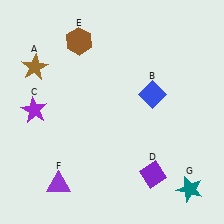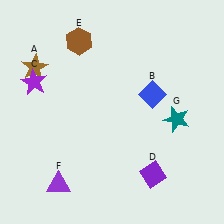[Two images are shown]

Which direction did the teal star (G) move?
The teal star (G) moved up.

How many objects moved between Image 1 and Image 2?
2 objects moved between the two images.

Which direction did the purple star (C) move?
The purple star (C) moved up.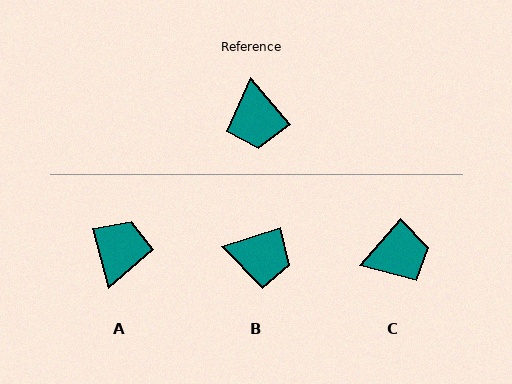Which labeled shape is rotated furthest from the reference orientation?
A, about 155 degrees away.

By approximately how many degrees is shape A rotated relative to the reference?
Approximately 155 degrees counter-clockwise.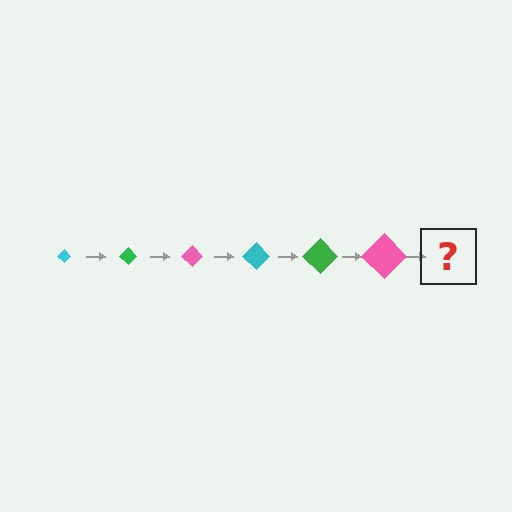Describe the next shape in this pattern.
It should be a cyan diamond, larger than the previous one.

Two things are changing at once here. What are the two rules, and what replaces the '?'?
The two rules are that the diamond grows larger each step and the color cycles through cyan, green, and pink. The '?' should be a cyan diamond, larger than the previous one.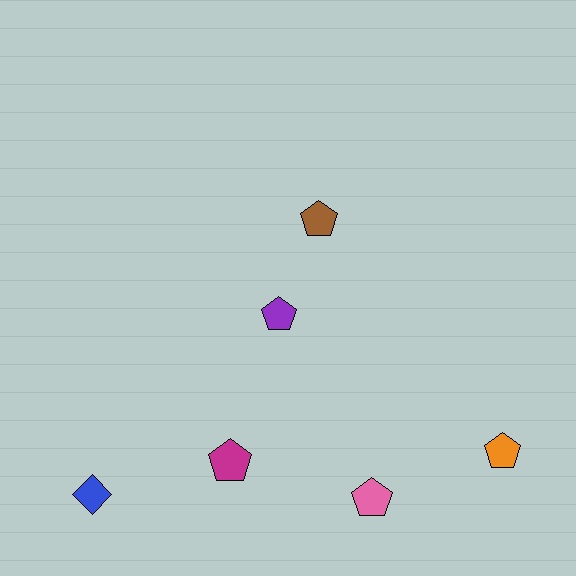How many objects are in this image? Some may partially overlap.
There are 6 objects.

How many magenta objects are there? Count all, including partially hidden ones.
There is 1 magenta object.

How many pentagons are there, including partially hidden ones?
There are 5 pentagons.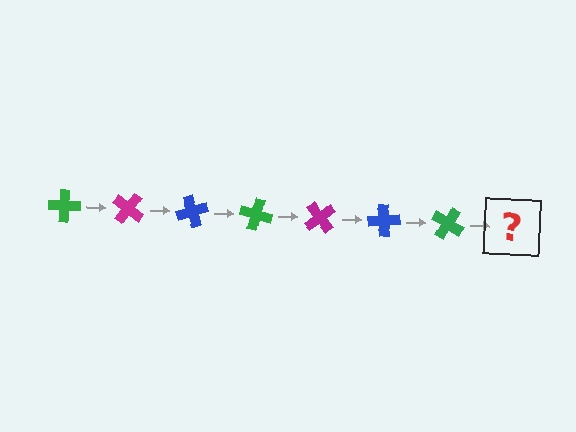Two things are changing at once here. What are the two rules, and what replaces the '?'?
The two rules are that it rotates 35 degrees each step and the color cycles through green, magenta, and blue. The '?' should be a magenta cross, rotated 245 degrees from the start.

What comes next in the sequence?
The next element should be a magenta cross, rotated 245 degrees from the start.